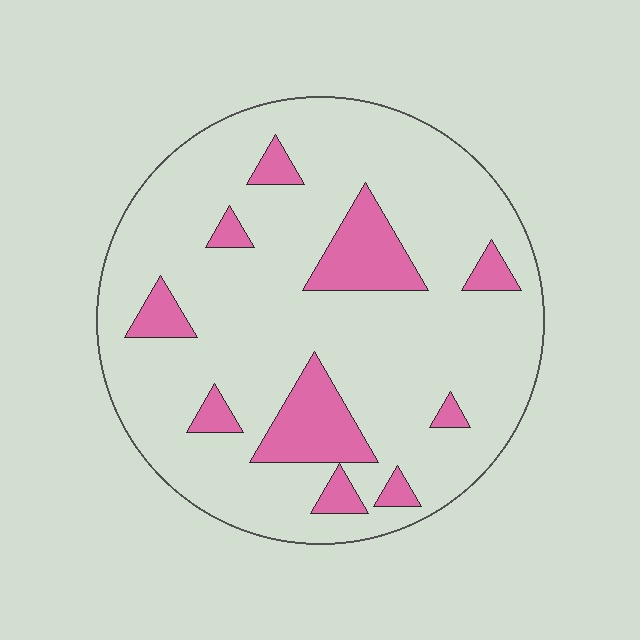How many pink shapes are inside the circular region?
10.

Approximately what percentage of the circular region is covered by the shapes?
Approximately 15%.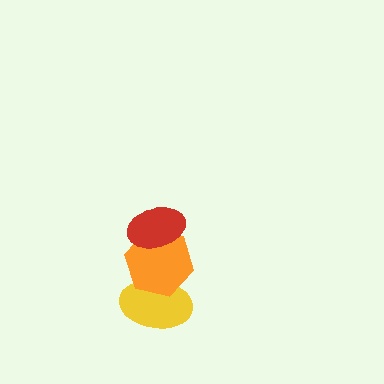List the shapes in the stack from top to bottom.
From top to bottom: the red ellipse, the orange hexagon, the yellow ellipse.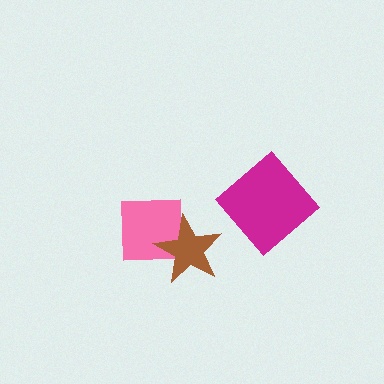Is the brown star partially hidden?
No, no other shape covers it.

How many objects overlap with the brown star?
1 object overlaps with the brown star.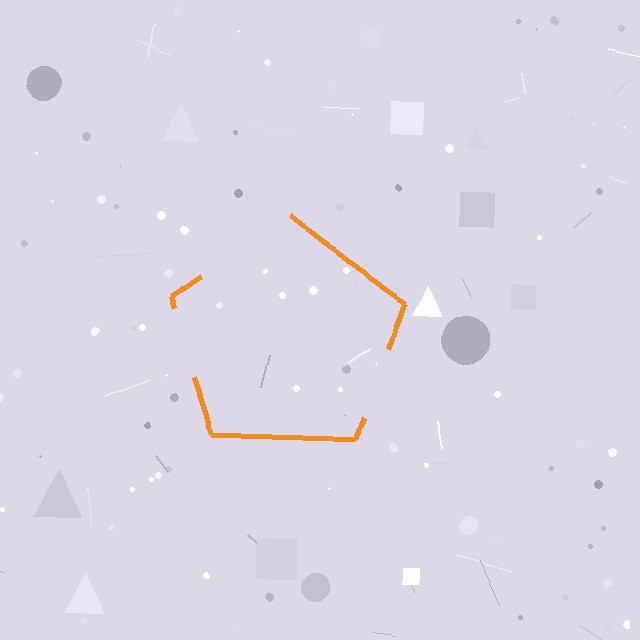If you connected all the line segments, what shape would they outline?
They would outline a pentagon.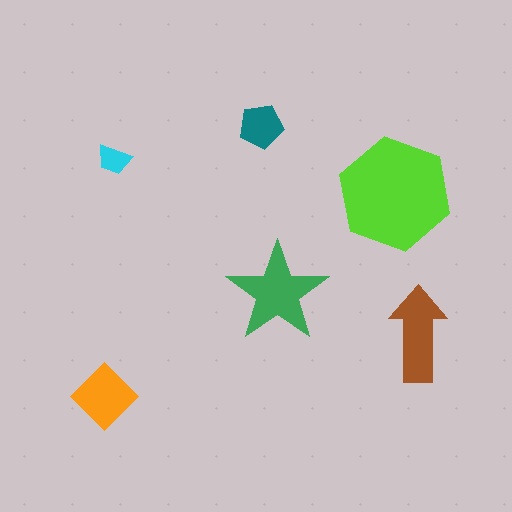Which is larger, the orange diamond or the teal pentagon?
The orange diamond.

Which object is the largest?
The lime hexagon.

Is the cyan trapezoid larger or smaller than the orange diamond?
Smaller.